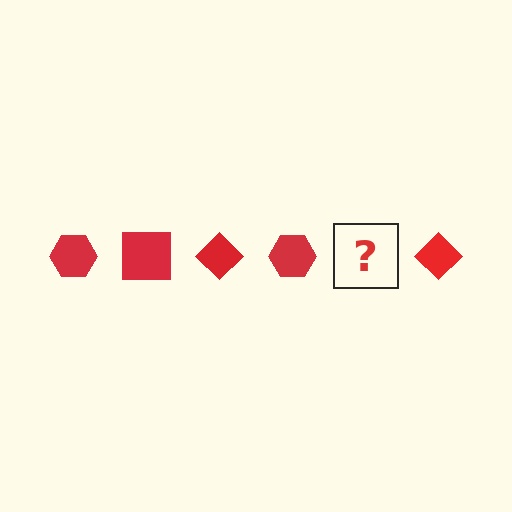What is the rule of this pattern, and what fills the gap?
The rule is that the pattern cycles through hexagon, square, diamond shapes in red. The gap should be filled with a red square.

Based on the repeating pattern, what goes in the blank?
The blank should be a red square.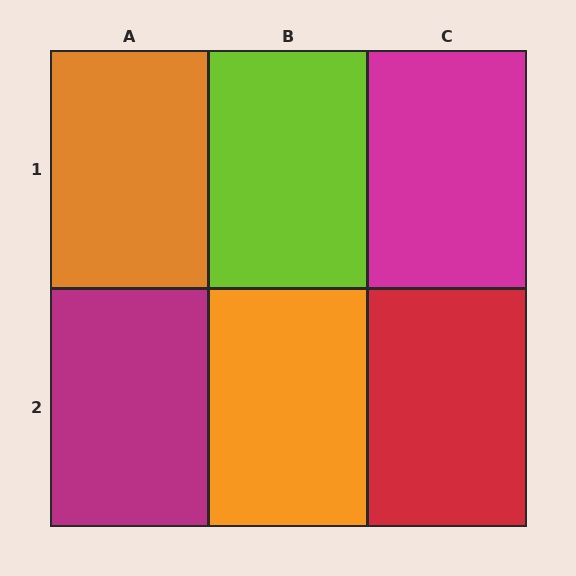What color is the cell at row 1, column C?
Magenta.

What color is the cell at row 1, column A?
Orange.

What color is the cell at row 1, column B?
Lime.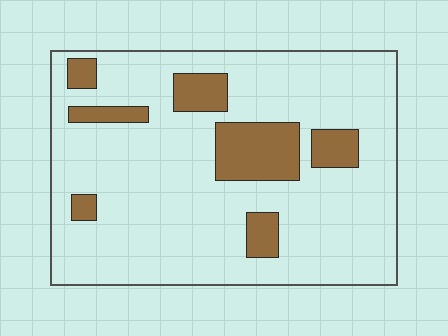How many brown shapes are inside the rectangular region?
7.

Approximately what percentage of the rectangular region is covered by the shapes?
Approximately 15%.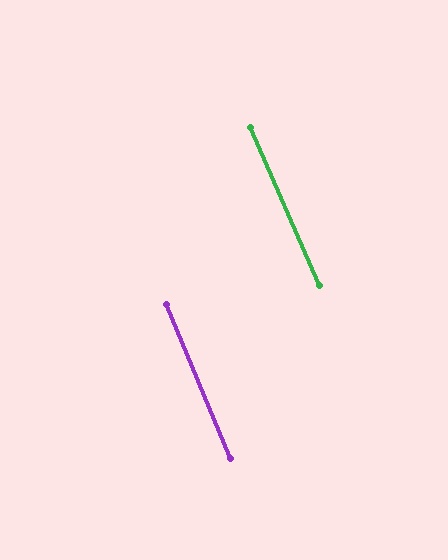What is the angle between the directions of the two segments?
Approximately 1 degree.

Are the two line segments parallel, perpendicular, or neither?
Parallel — their directions differ by only 1.0°.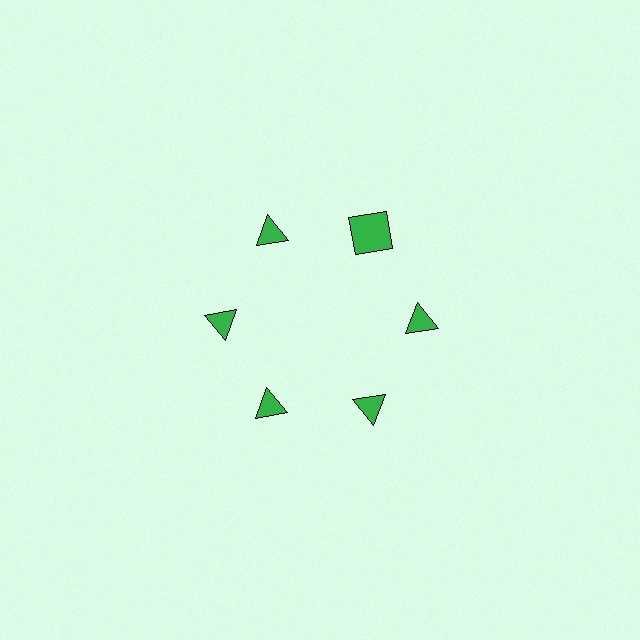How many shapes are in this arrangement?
There are 6 shapes arranged in a ring pattern.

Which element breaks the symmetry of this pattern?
The green square at roughly the 1 o'clock position breaks the symmetry. All other shapes are green triangles.